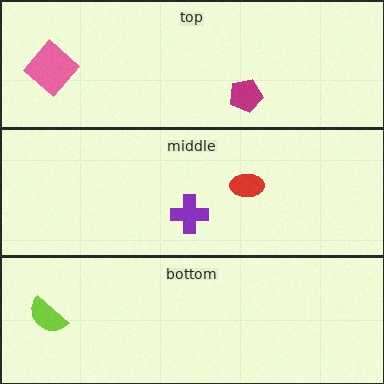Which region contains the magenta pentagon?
The top region.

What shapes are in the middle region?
The red ellipse, the purple cross.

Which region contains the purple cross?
The middle region.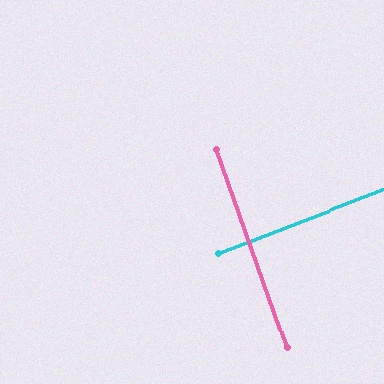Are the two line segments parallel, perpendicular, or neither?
Perpendicular — they meet at approximately 88°.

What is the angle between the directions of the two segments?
Approximately 88 degrees.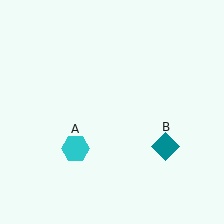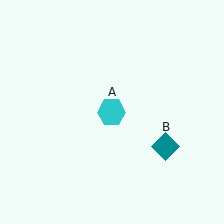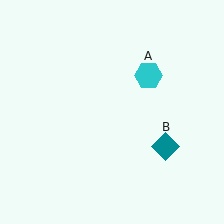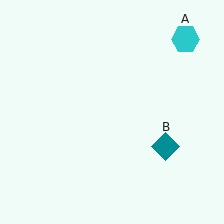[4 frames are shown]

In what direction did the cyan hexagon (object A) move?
The cyan hexagon (object A) moved up and to the right.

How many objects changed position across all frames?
1 object changed position: cyan hexagon (object A).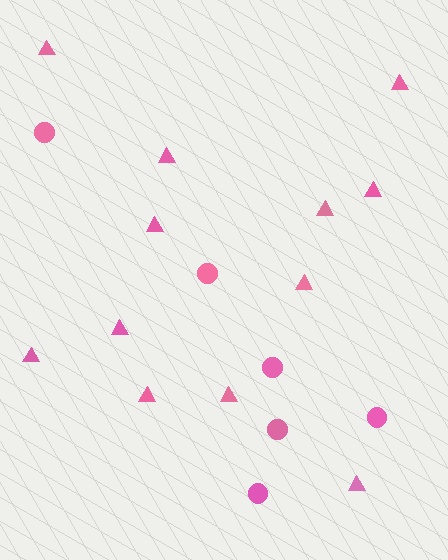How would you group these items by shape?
There are 2 groups: one group of triangles (12) and one group of circles (6).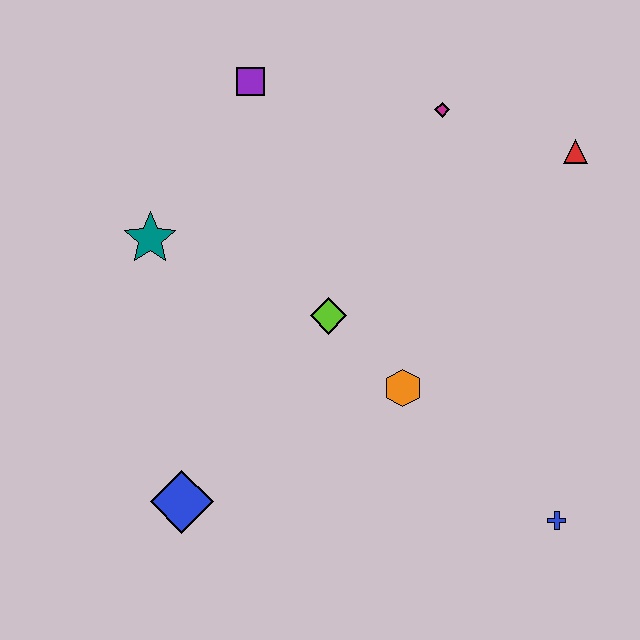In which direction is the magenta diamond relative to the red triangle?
The magenta diamond is to the left of the red triangle.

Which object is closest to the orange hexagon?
The lime diamond is closest to the orange hexagon.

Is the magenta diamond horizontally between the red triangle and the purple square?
Yes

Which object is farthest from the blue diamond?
The red triangle is farthest from the blue diamond.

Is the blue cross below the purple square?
Yes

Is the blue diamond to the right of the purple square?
No